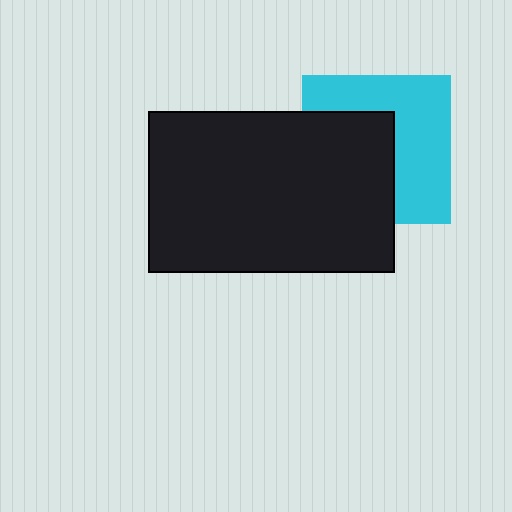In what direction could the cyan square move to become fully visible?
The cyan square could move right. That would shift it out from behind the black rectangle entirely.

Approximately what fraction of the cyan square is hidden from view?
Roughly 47% of the cyan square is hidden behind the black rectangle.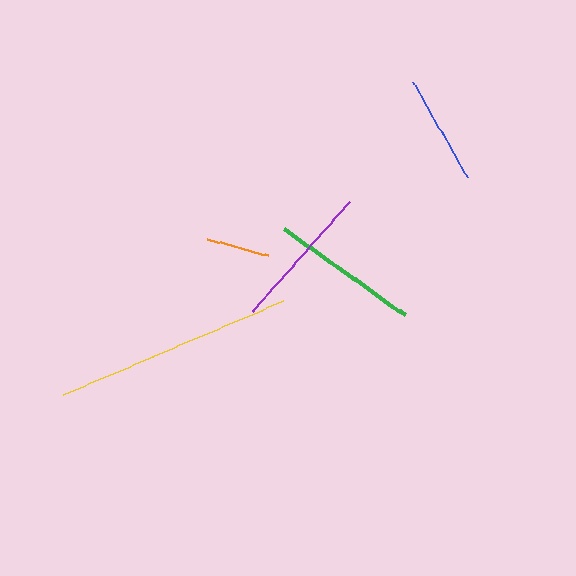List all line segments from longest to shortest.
From longest to shortest: yellow, green, purple, blue, orange.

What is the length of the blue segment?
The blue segment is approximately 110 pixels long.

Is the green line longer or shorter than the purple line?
The green line is longer than the purple line.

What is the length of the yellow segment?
The yellow segment is approximately 239 pixels long.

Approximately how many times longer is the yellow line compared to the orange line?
The yellow line is approximately 3.7 times the length of the orange line.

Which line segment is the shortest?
The orange line is the shortest at approximately 64 pixels.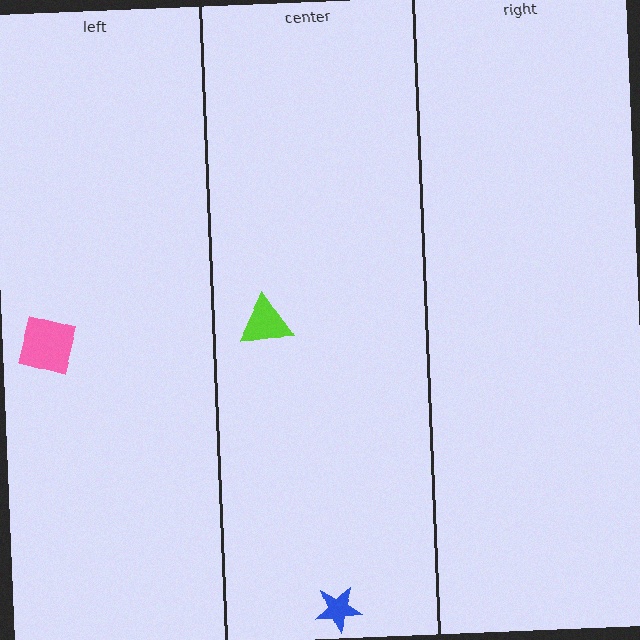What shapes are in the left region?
The pink square.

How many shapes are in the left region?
1.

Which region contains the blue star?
The center region.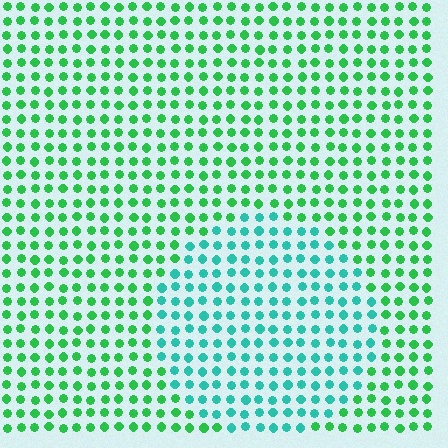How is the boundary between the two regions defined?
The boundary is defined purely by a slight shift in hue (about 39 degrees). Spacing, size, and orientation are identical on both sides.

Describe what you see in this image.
The image is filled with small green elements in a uniform arrangement. A circle-shaped region is visible where the elements are tinted to a slightly different hue, forming a subtle color boundary.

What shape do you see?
I see a circle.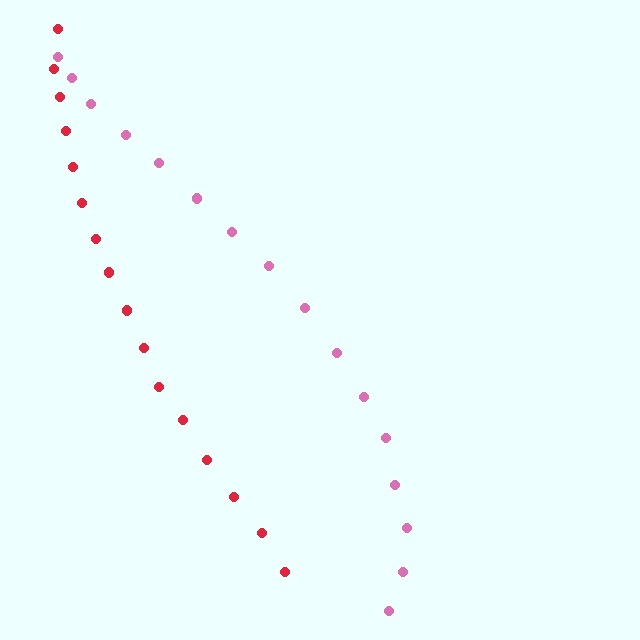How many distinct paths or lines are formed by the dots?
There are 2 distinct paths.